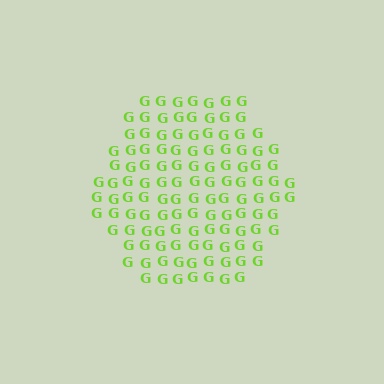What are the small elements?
The small elements are letter G's.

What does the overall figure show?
The overall figure shows a hexagon.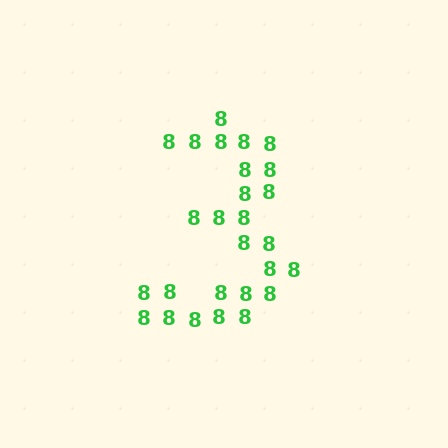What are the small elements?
The small elements are digit 8's.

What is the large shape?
The large shape is the digit 3.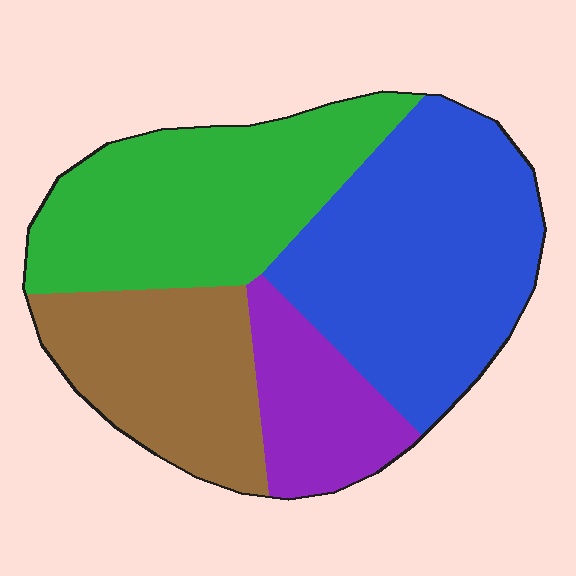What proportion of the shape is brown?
Brown covers around 20% of the shape.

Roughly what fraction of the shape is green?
Green covers 30% of the shape.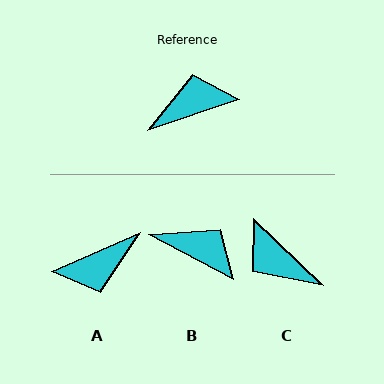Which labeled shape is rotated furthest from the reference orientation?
A, about 175 degrees away.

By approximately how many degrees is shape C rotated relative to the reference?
Approximately 118 degrees counter-clockwise.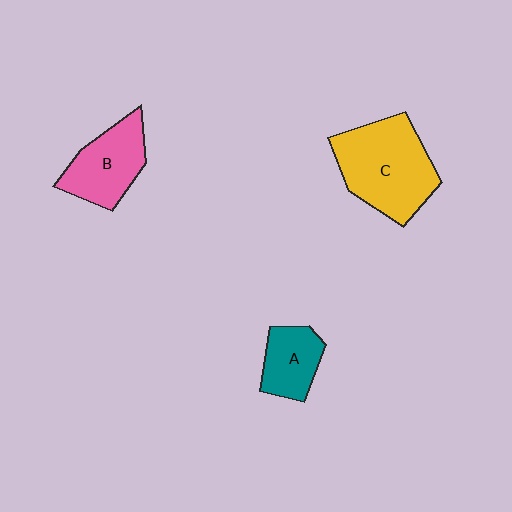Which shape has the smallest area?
Shape A (teal).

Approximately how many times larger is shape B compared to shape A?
Approximately 1.4 times.